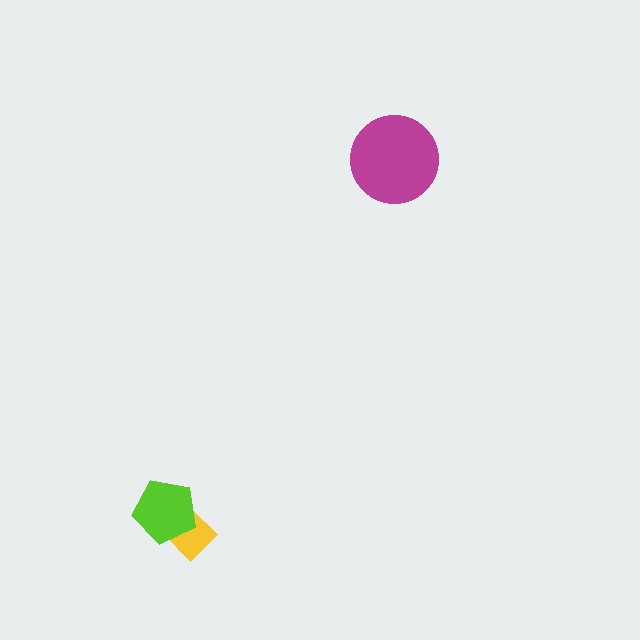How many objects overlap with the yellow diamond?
1 object overlaps with the yellow diamond.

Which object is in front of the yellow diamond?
The lime pentagon is in front of the yellow diamond.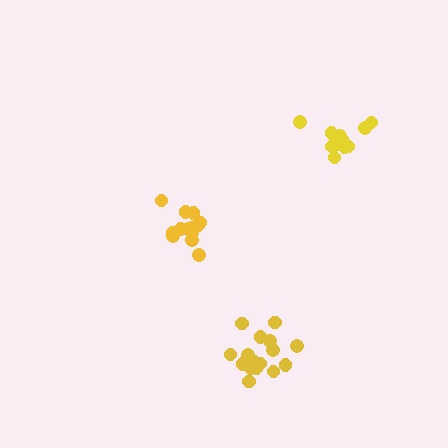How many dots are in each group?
Group 1: 17 dots, Group 2: 13 dots, Group 3: 13 dots (43 total).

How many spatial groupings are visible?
There are 3 spatial groupings.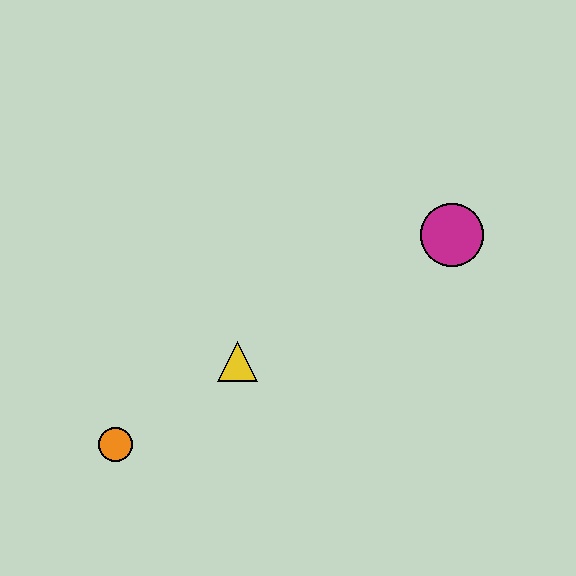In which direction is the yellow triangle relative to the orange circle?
The yellow triangle is to the right of the orange circle.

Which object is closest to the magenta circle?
The yellow triangle is closest to the magenta circle.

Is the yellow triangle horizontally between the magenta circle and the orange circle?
Yes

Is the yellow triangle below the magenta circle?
Yes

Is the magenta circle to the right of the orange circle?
Yes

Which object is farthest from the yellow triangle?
The magenta circle is farthest from the yellow triangle.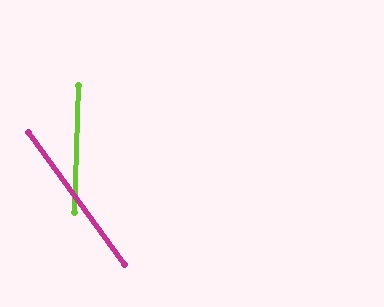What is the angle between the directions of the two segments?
Approximately 38 degrees.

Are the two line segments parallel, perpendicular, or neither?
Neither parallel nor perpendicular — they differ by about 38°.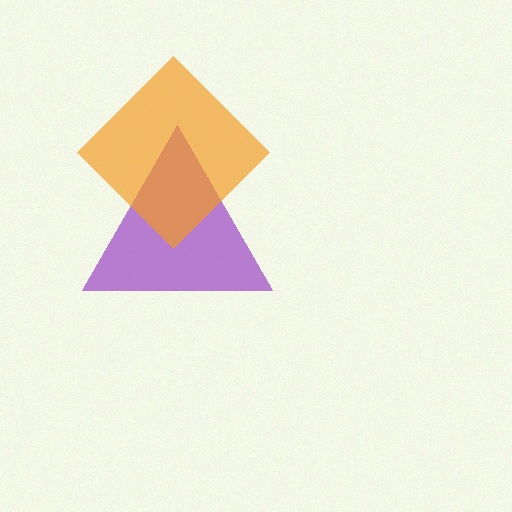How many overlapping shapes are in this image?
There are 2 overlapping shapes in the image.